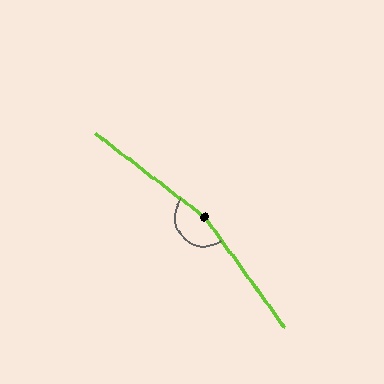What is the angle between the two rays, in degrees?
Approximately 164 degrees.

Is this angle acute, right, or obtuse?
It is obtuse.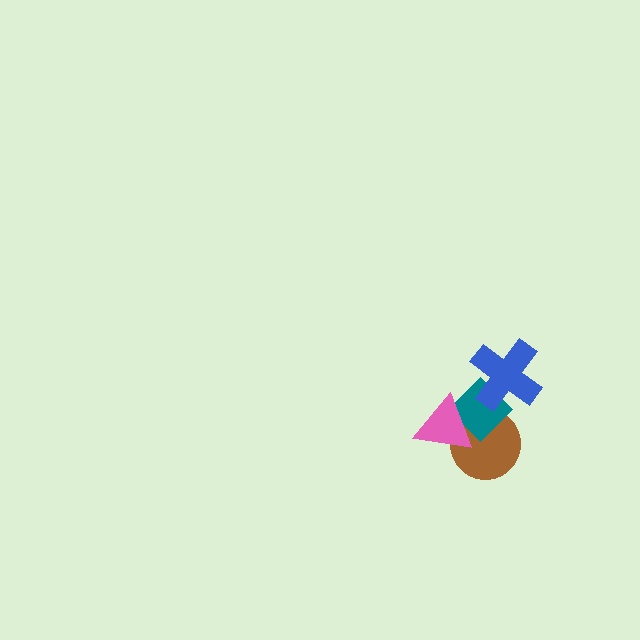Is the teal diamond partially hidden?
Yes, it is partially covered by another shape.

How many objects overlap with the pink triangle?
2 objects overlap with the pink triangle.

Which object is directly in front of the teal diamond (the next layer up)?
The pink triangle is directly in front of the teal diamond.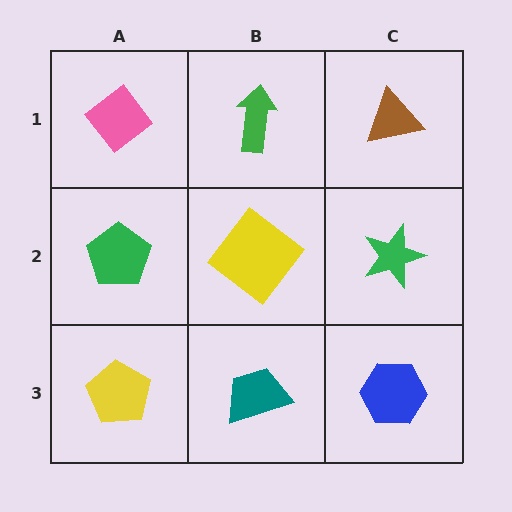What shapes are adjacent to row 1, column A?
A green pentagon (row 2, column A), a green arrow (row 1, column B).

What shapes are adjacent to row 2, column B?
A green arrow (row 1, column B), a teal trapezoid (row 3, column B), a green pentagon (row 2, column A), a green star (row 2, column C).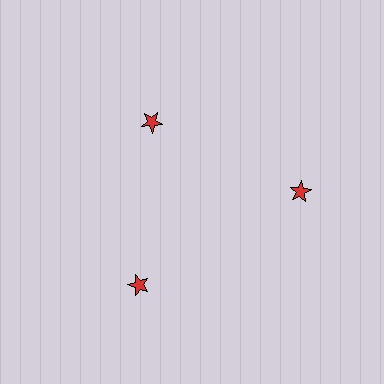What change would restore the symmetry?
The symmetry would be restored by moving it outward, back onto the ring so that all 3 stars sit at equal angles and equal distance from the center.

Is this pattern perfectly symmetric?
No. The 3 red stars are arranged in a ring, but one element near the 11 o'clock position is pulled inward toward the center, breaking the 3-fold rotational symmetry.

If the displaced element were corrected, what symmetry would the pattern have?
It would have 3-fold rotational symmetry — the pattern would map onto itself every 120 degrees.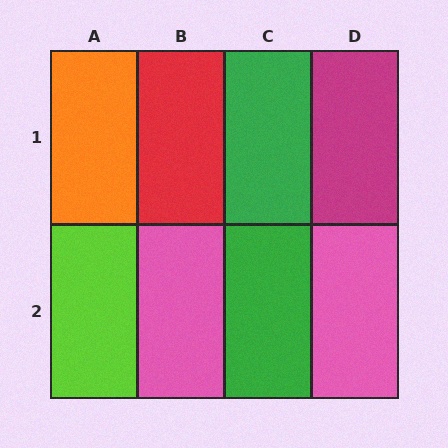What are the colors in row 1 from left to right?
Orange, red, green, magenta.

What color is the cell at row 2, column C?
Green.